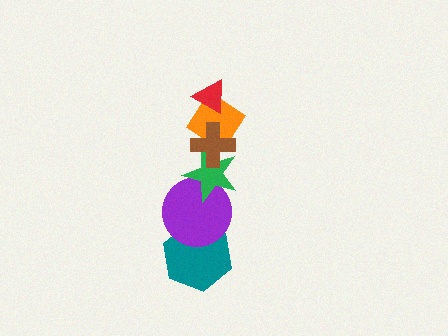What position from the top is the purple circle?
The purple circle is 5th from the top.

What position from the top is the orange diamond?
The orange diamond is 3rd from the top.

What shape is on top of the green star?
The orange diamond is on top of the green star.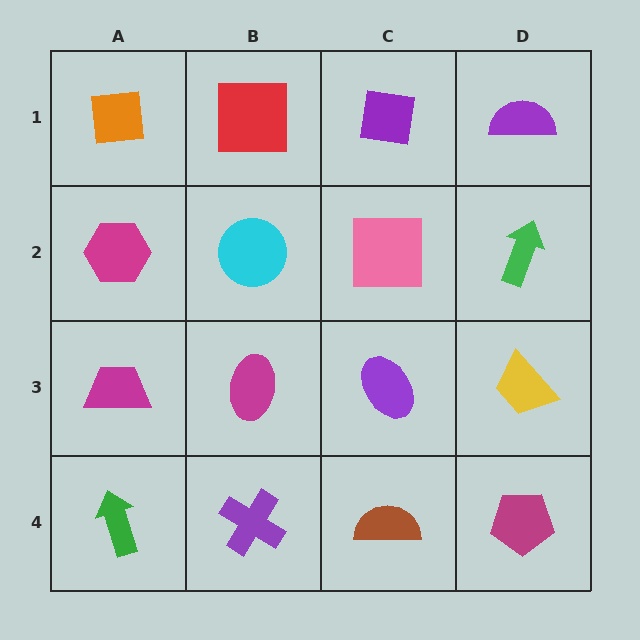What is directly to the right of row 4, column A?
A purple cross.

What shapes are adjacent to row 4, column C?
A purple ellipse (row 3, column C), a purple cross (row 4, column B), a magenta pentagon (row 4, column D).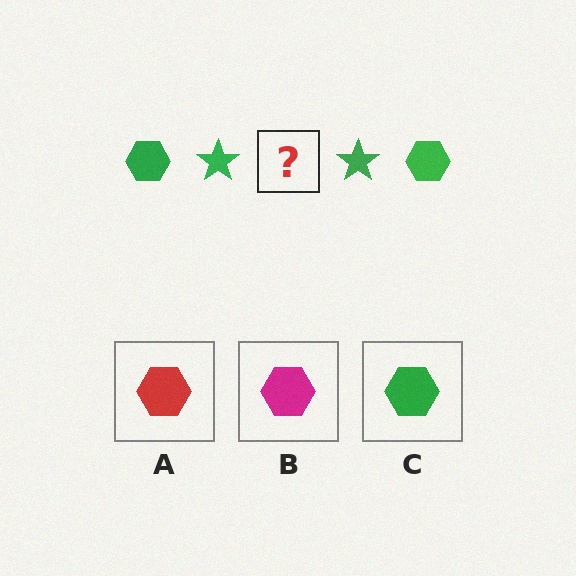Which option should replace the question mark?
Option C.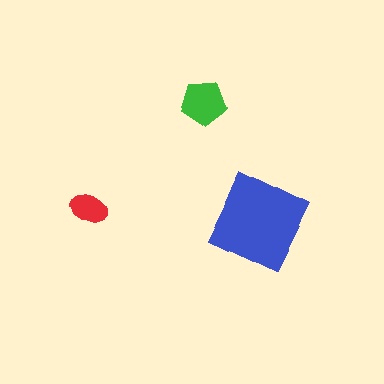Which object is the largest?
The blue diamond.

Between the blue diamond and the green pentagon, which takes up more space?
The blue diamond.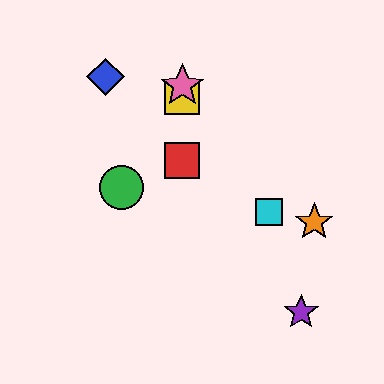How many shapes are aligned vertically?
3 shapes (the red square, the yellow square, the pink star) are aligned vertically.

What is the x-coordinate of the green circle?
The green circle is at x≈121.